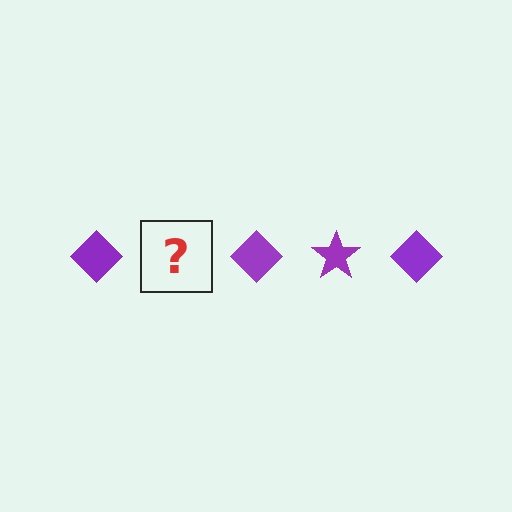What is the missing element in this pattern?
The missing element is a purple star.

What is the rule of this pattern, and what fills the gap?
The rule is that the pattern cycles through diamond, star shapes in purple. The gap should be filled with a purple star.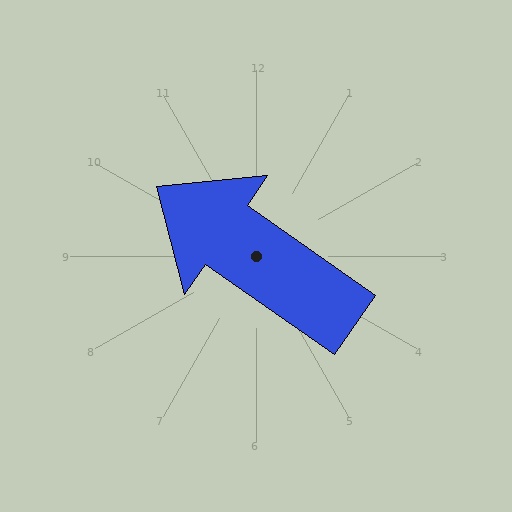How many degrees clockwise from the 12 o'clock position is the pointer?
Approximately 305 degrees.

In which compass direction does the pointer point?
Northwest.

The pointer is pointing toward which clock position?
Roughly 10 o'clock.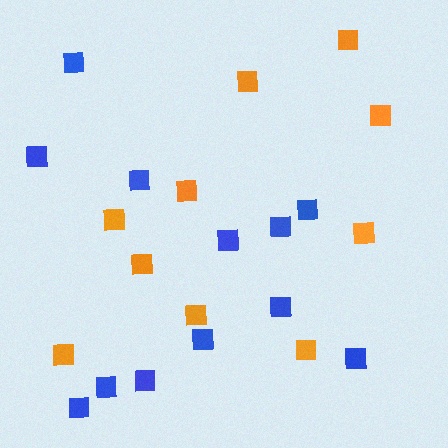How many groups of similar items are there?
There are 2 groups: one group of orange squares (10) and one group of blue squares (12).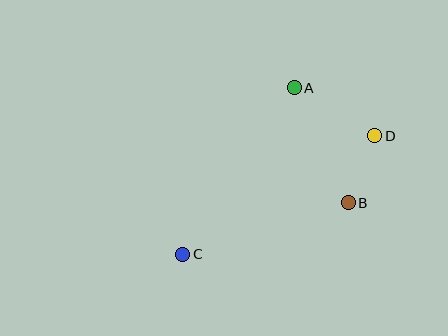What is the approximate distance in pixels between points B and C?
The distance between B and C is approximately 173 pixels.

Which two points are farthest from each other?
Points C and D are farthest from each other.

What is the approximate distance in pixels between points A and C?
The distance between A and C is approximately 200 pixels.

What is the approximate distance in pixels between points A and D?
The distance between A and D is approximately 94 pixels.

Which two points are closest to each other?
Points B and D are closest to each other.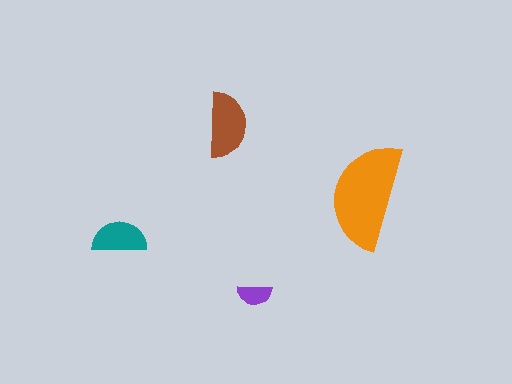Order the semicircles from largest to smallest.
the orange one, the brown one, the teal one, the purple one.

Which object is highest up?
The brown semicircle is topmost.